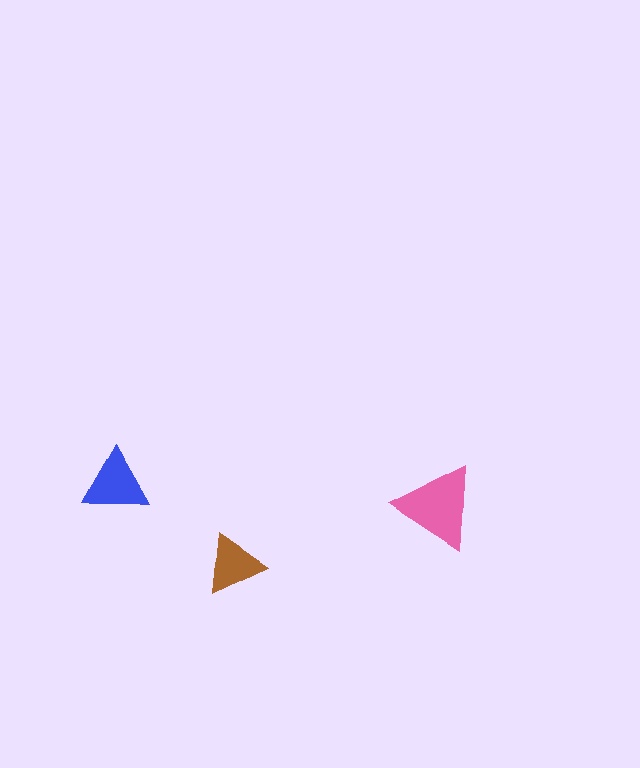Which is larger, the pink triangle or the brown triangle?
The pink one.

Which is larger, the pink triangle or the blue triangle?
The pink one.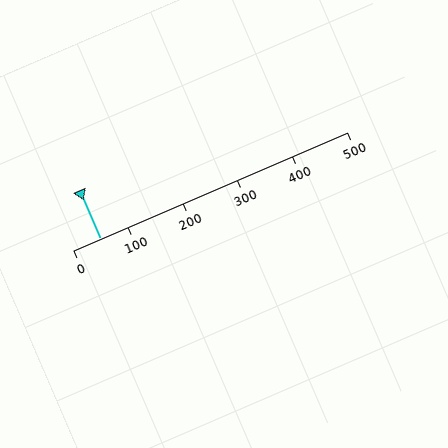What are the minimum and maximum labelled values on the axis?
The axis runs from 0 to 500.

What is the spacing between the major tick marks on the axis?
The major ticks are spaced 100 apart.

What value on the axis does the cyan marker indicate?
The marker indicates approximately 50.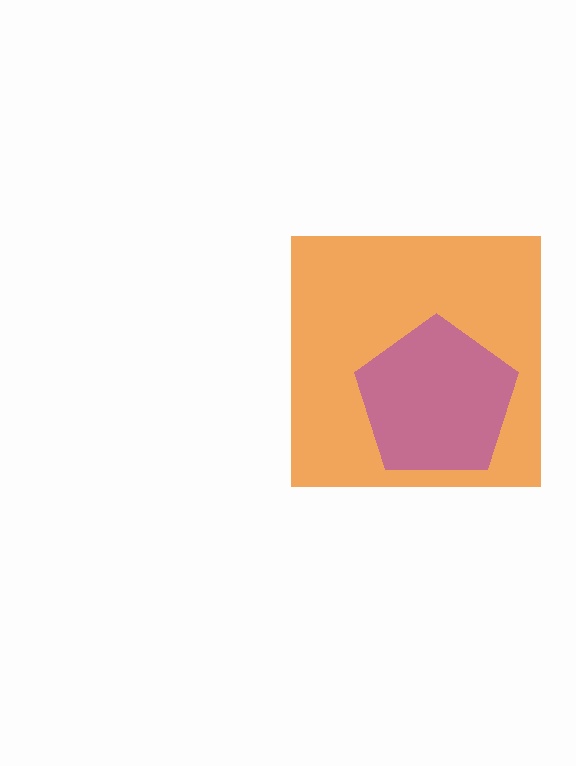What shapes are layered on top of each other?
The layered shapes are: an orange square, a purple pentagon.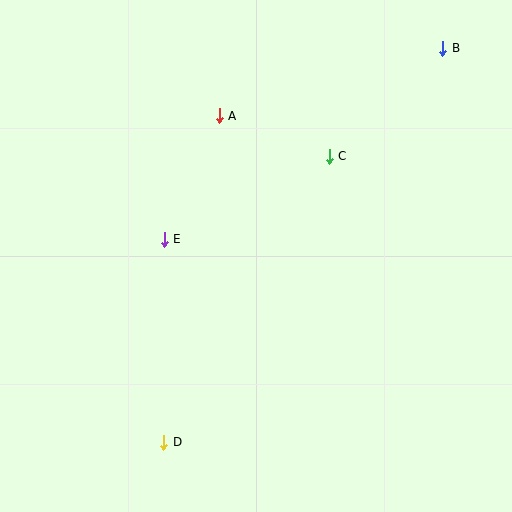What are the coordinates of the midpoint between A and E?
The midpoint between A and E is at (192, 177).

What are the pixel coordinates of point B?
Point B is at (443, 48).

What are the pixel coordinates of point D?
Point D is at (164, 442).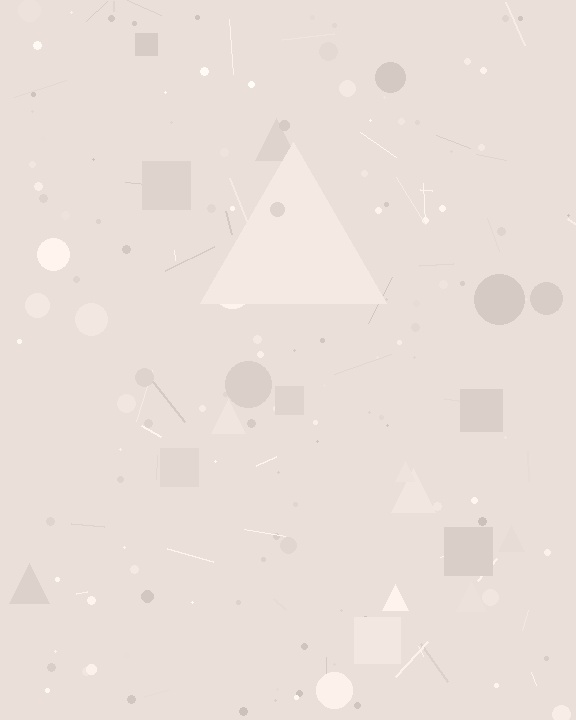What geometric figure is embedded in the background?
A triangle is embedded in the background.